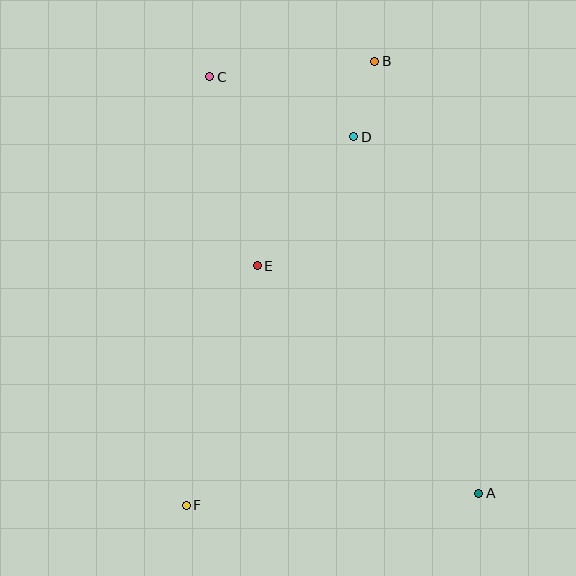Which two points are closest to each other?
Points B and D are closest to each other.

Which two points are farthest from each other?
Points A and C are farthest from each other.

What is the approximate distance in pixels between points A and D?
The distance between A and D is approximately 378 pixels.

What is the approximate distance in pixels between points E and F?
The distance between E and F is approximately 250 pixels.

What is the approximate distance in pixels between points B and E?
The distance between B and E is approximately 236 pixels.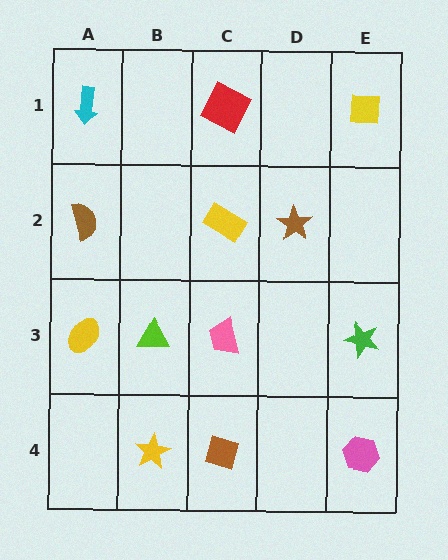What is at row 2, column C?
A yellow rectangle.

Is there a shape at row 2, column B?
No, that cell is empty.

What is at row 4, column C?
A brown diamond.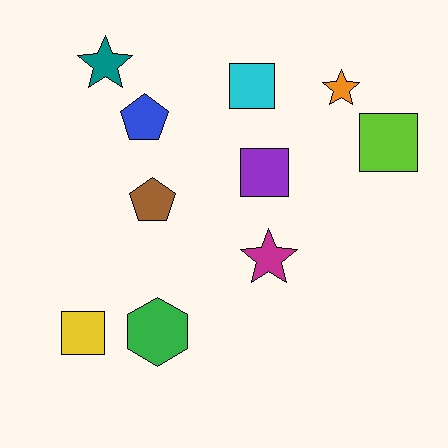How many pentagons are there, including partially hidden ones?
There are 2 pentagons.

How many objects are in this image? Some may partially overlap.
There are 10 objects.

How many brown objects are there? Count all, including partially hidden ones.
There is 1 brown object.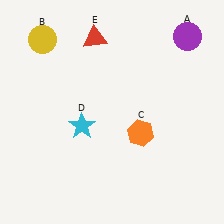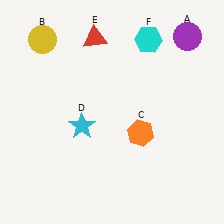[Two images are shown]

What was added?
A cyan hexagon (F) was added in Image 2.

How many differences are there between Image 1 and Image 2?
There is 1 difference between the two images.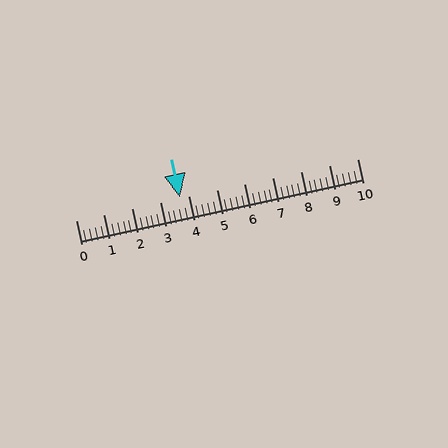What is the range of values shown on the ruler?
The ruler shows values from 0 to 10.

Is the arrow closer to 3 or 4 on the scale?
The arrow is closer to 4.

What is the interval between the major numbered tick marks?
The major tick marks are spaced 1 units apart.